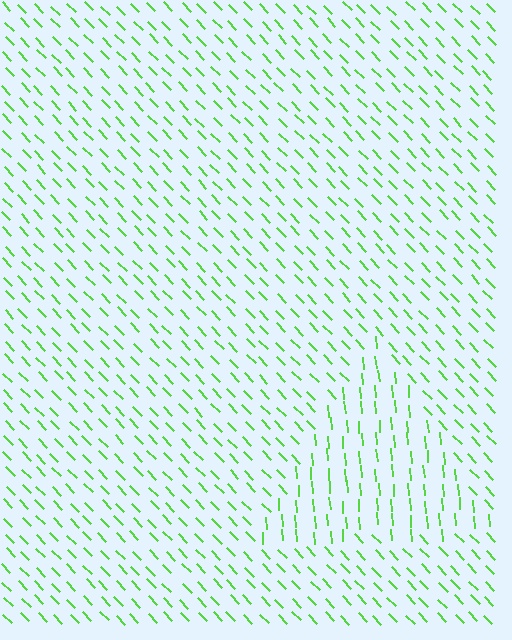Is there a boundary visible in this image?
Yes, there is a texture boundary formed by a change in line orientation.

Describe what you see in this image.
The image is filled with small lime line segments. A triangle region in the image has lines oriented differently from the surrounding lines, creating a visible texture boundary.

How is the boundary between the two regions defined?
The boundary is defined purely by a change in line orientation (approximately 40 degrees difference). All lines are the same color and thickness.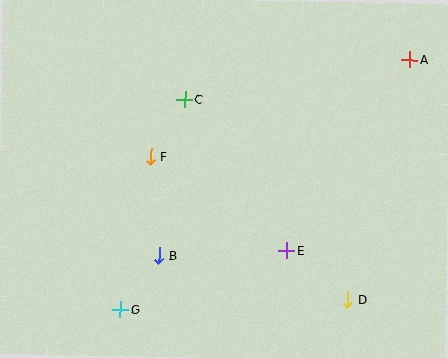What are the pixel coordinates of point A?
Point A is at (410, 60).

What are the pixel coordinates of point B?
Point B is at (159, 256).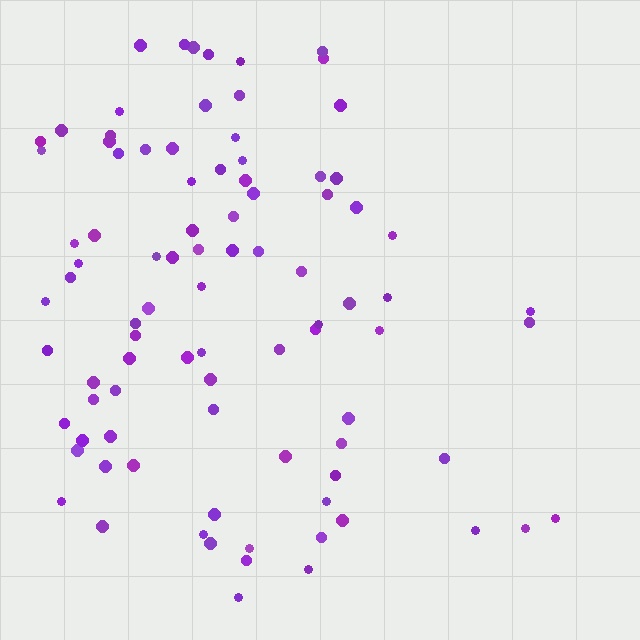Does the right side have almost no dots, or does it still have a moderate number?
Still a moderate number, just noticeably fewer than the left.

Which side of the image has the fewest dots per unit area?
The right.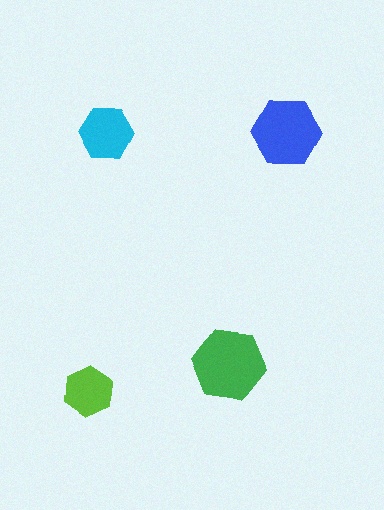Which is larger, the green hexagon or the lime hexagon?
The green one.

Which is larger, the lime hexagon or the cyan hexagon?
The cyan one.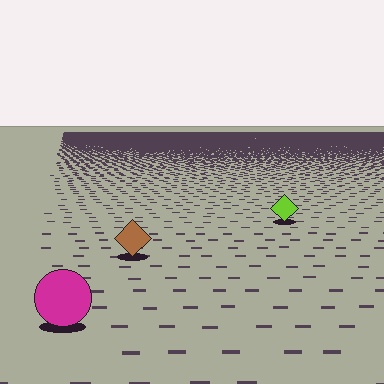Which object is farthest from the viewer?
The lime diamond is farthest from the viewer. It appears smaller and the ground texture around it is denser.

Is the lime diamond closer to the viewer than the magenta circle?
No. The magenta circle is closer — you can tell from the texture gradient: the ground texture is coarser near it.